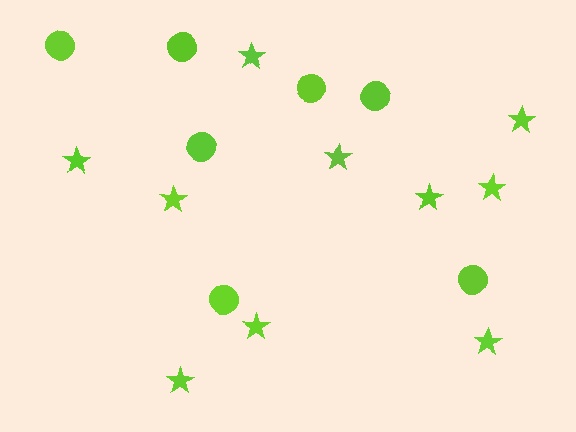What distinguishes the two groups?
There are 2 groups: one group of circles (7) and one group of stars (10).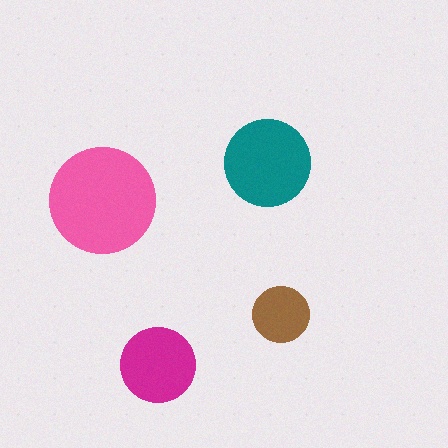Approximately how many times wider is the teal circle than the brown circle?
About 1.5 times wider.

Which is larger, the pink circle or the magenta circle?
The pink one.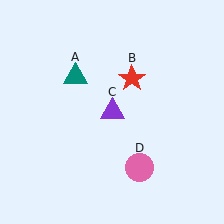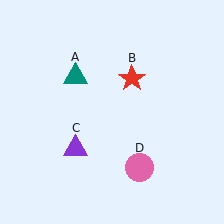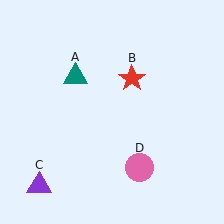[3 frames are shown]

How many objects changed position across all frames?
1 object changed position: purple triangle (object C).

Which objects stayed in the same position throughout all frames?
Teal triangle (object A) and red star (object B) and pink circle (object D) remained stationary.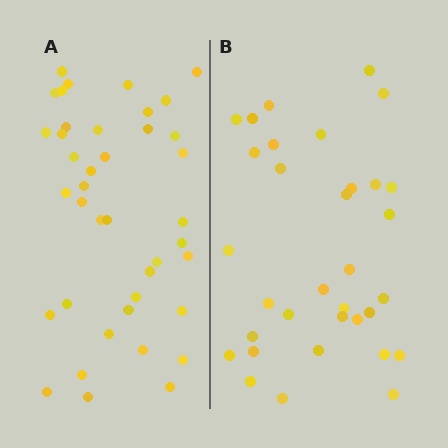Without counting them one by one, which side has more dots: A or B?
Region A (the left region) has more dots.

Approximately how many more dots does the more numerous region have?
Region A has roughly 8 or so more dots than region B.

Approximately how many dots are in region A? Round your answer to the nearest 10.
About 40 dots.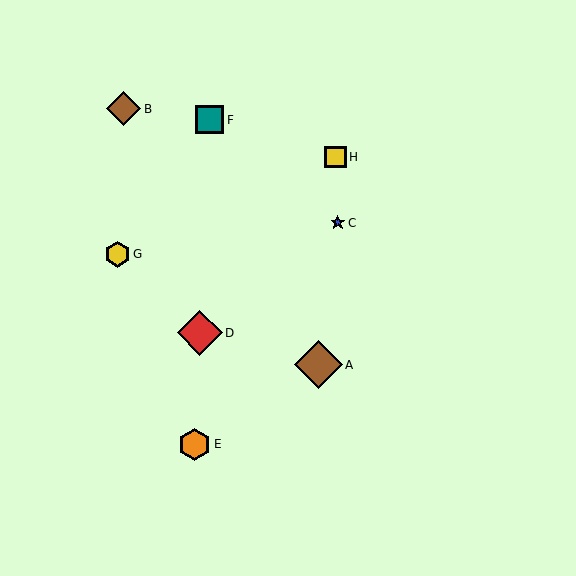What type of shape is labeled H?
Shape H is a yellow square.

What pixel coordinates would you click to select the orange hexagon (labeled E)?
Click at (195, 444) to select the orange hexagon E.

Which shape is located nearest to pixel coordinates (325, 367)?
The brown diamond (labeled A) at (318, 365) is nearest to that location.